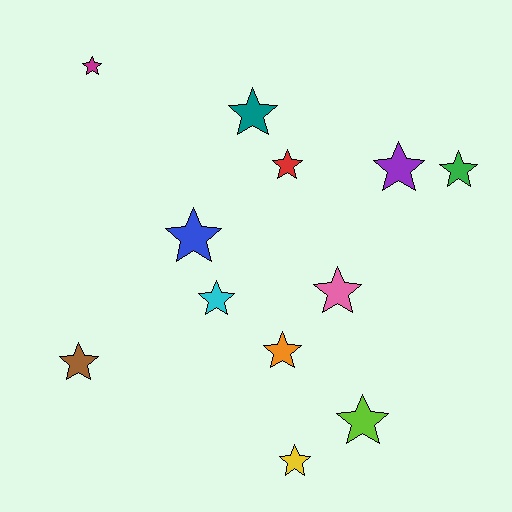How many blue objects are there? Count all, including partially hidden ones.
There is 1 blue object.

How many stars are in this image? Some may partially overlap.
There are 12 stars.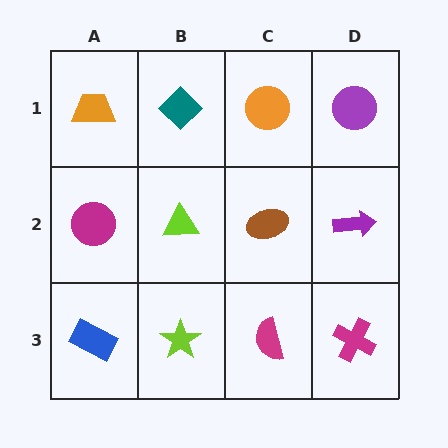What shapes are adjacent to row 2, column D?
A purple circle (row 1, column D), a magenta cross (row 3, column D), a brown ellipse (row 2, column C).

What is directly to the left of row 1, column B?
An orange trapezoid.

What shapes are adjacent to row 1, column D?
A purple arrow (row 2, column D), an orange circle (row 1, column C).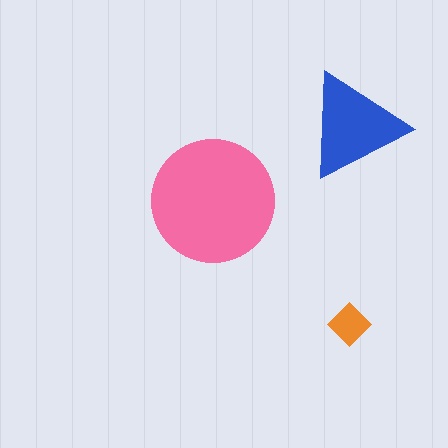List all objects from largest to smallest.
The pink circle, the blue triangle, the orange diamond.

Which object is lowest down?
The orange diamond is bottommost.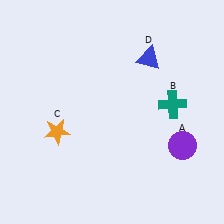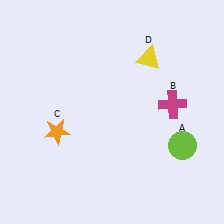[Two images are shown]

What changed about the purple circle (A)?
In Image 1, A is purple. In Image 2, it changed to lime.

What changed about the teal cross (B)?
In Image 1, B is teal. In Image 2, it changed to magenta.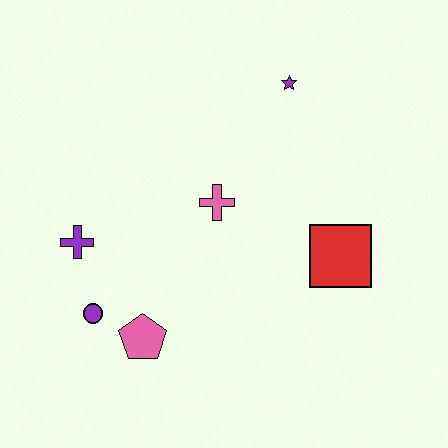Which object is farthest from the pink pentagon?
The purple star is farthest from the pink pentagon.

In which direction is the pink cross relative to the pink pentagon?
The pink cross is above the pink pentagon.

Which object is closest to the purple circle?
The pink pentagon is closest to the purple circle.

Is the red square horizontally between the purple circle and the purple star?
No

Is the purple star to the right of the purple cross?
Yes